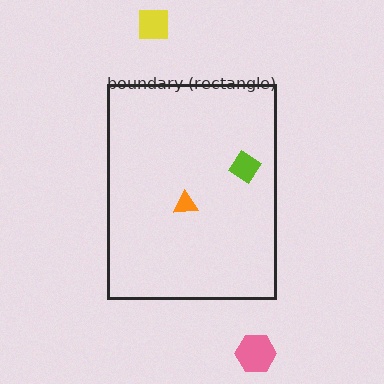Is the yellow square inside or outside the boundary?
Outside.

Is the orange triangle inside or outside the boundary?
Inside.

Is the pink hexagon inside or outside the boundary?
Outside.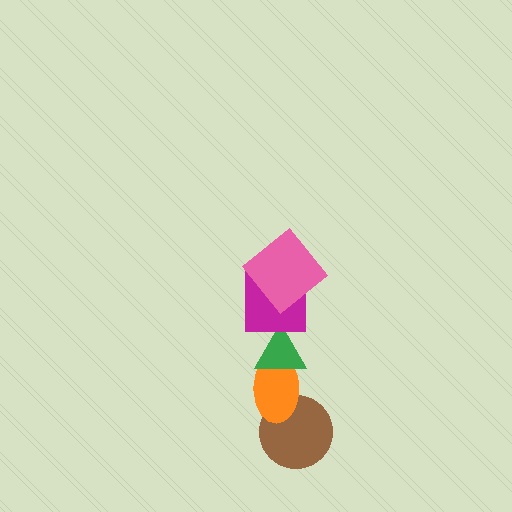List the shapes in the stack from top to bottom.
From top to bottom: the pink diamond, the magenta square, the green triangle, the orange ellipse, the brown circle.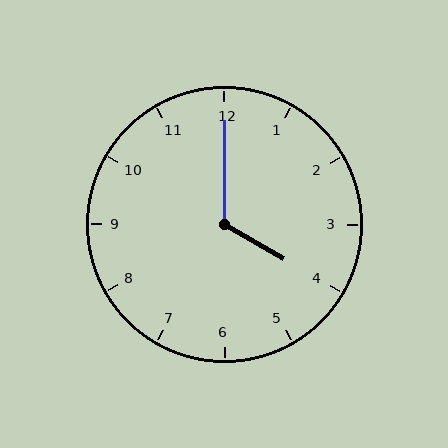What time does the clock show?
4:00.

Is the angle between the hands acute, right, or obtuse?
It is obtuse.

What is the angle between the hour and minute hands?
Approximately 120 degrees.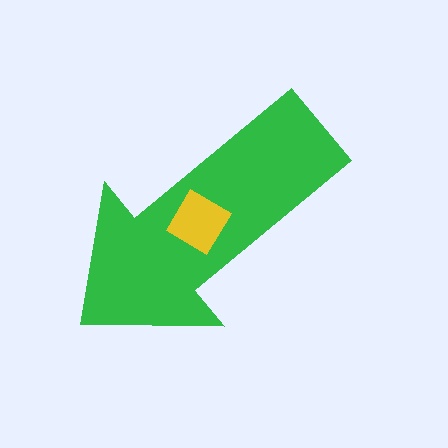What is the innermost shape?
The yellow diamond.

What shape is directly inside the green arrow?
The yellow diamond.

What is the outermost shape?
The green arrow.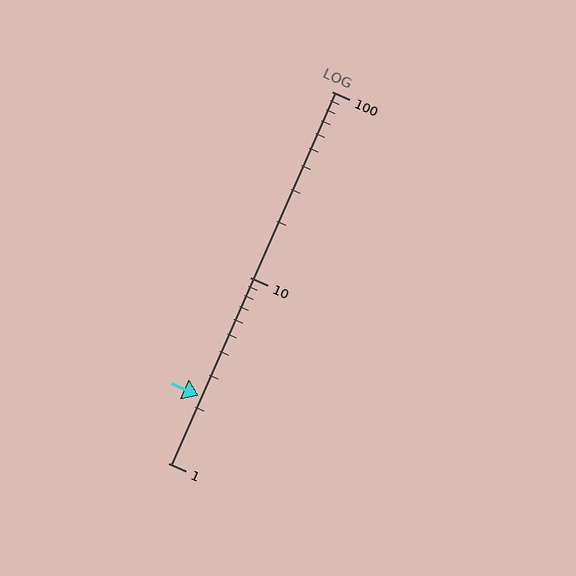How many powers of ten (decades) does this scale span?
The scale spans 2 decades, from 1 to 100.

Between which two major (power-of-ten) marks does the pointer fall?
The pointer is between 1 and 10.